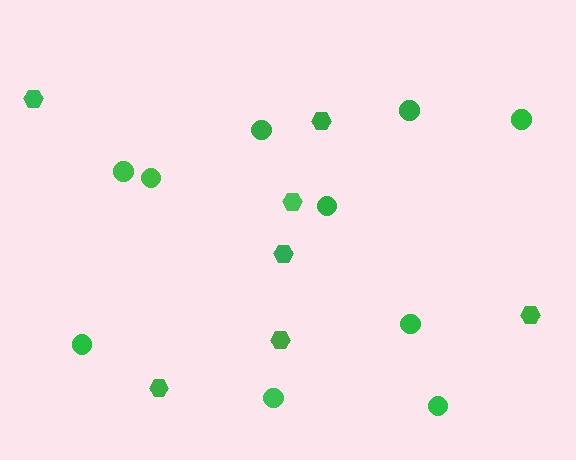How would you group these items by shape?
There are 2 groups: one group of hexagons (7) and one group of circles (10).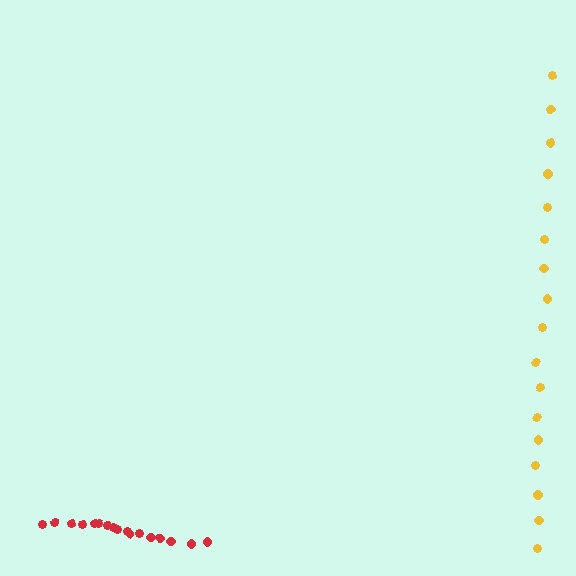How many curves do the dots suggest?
There are 2 distinct paths.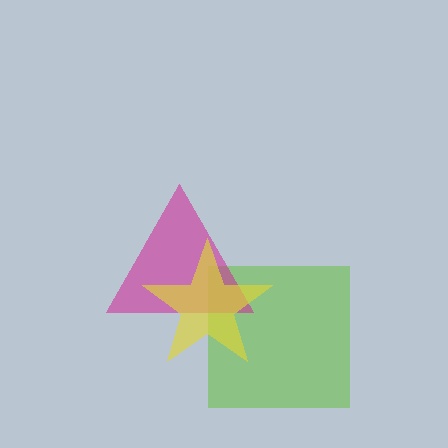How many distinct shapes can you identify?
There are 3 distinct shapes: a lime square, a magenta triangle, a yellow star.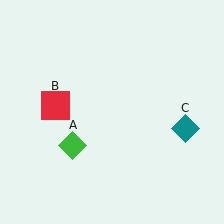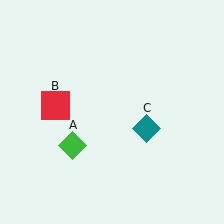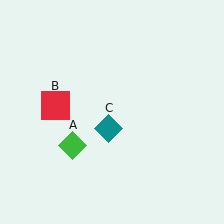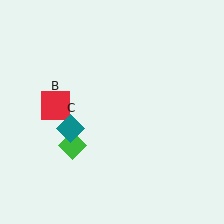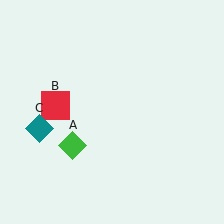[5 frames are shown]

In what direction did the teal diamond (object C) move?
The teal diamond (object C) moved left.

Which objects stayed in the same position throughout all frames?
Green diamond (object A) and red square (object B) remained stationary.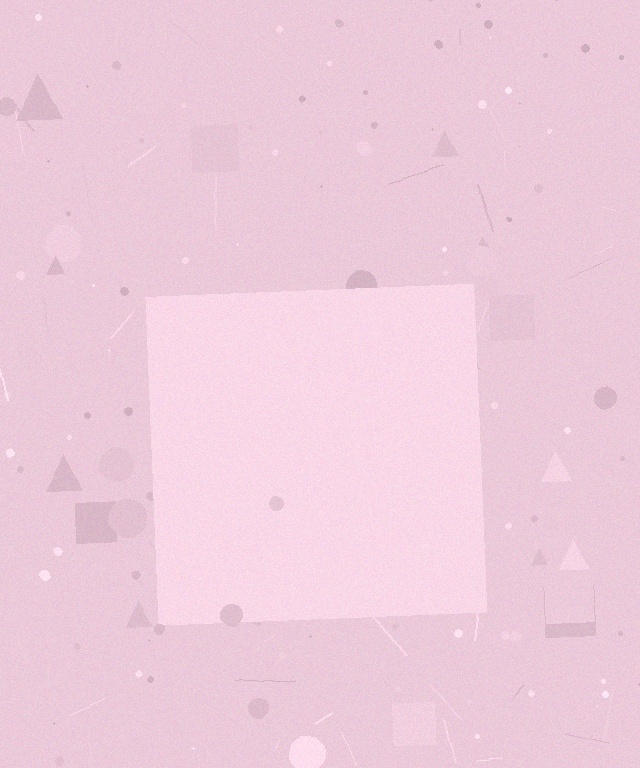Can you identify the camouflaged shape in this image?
The camouflaged shape is a square.